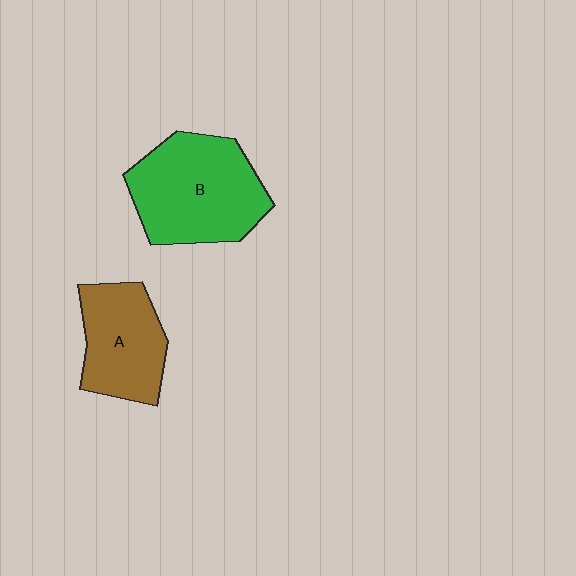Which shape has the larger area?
Shape B (green).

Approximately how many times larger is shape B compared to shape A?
Approximately 1.4 times.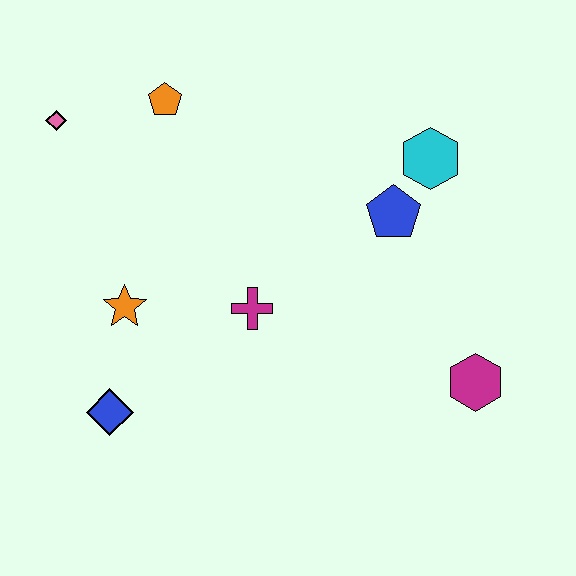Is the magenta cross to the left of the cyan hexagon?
Yes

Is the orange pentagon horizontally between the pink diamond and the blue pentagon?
Yes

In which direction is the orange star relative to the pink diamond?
The orange star is below the pink diamond.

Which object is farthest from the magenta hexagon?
The pink diamond is farthest from the magenta hexagon.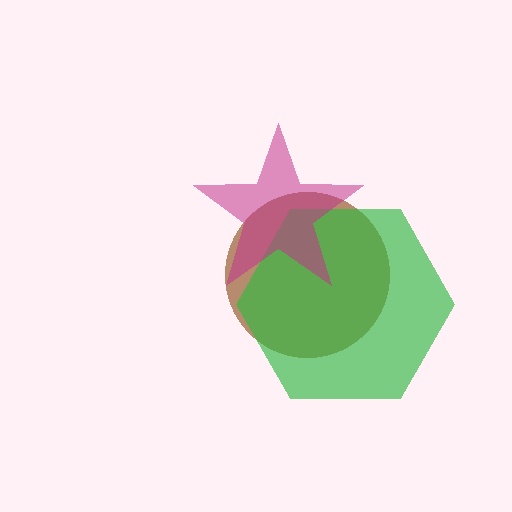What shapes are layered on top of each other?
The layered shapes are: a brown circle, a green hexagon, a magenta star.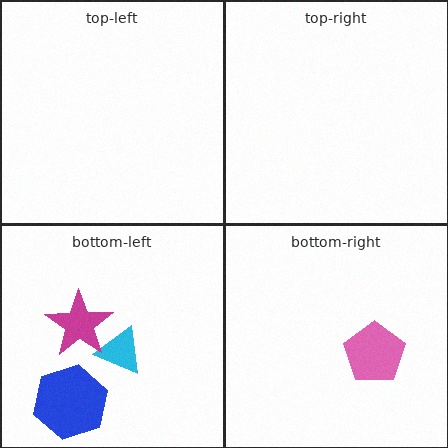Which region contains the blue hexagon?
The bottom-left region.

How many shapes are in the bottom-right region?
1.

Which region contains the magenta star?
The bottom-left region.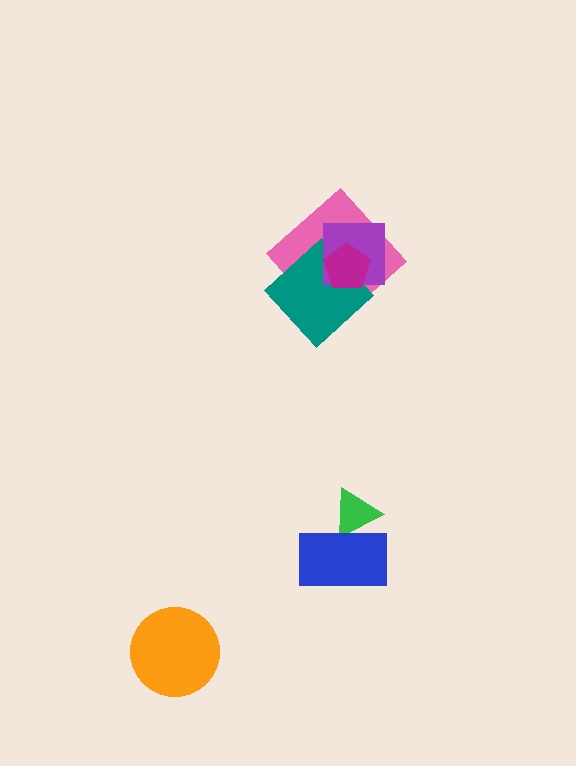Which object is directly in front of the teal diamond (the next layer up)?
The purple square is directly in front of the teal diamond.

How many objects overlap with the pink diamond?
3 objects overlap with the pink diamond.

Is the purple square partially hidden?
Yes, it is partially covered by another shape.